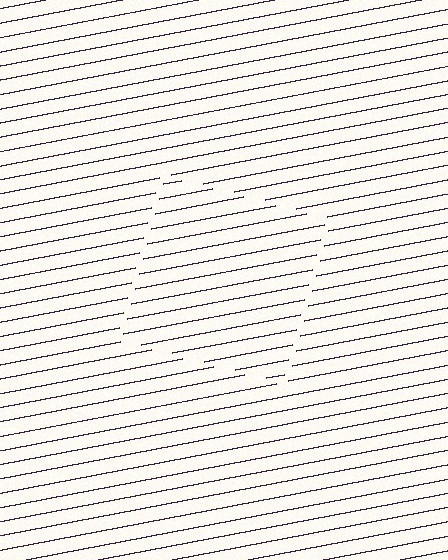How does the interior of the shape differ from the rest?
The interior of the shape contains the same grating, shifted by half a period — the contour is defined by the phase discontinuity where line-ends from the inner and outer gratings abut.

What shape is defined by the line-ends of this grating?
An illusory square. The interior of the shape contains the same grating, shifted by half a period — the contour is defined by the phase discontinuity where line-ends from the inner and outer gratings abut.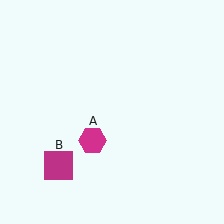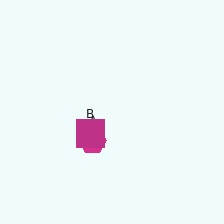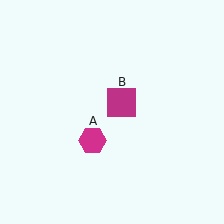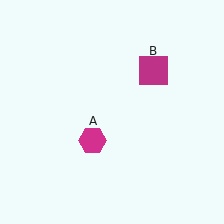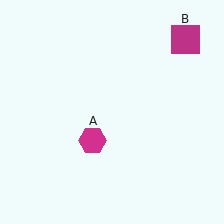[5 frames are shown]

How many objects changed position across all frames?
1 object changed position: magenta square (object B).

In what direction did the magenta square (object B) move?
The magenta square (object B) moved up and to the right.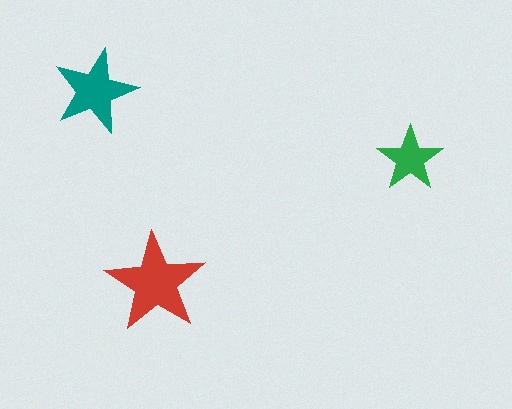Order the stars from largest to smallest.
the red one, the teal one, the green one.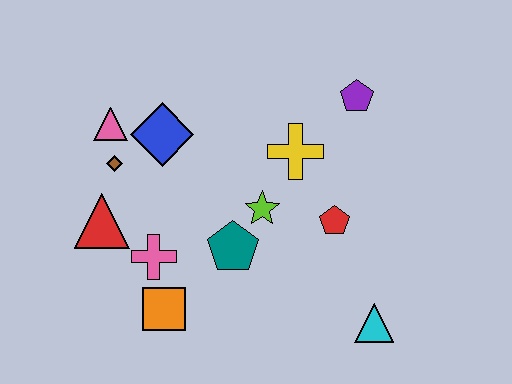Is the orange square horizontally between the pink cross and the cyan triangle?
Yes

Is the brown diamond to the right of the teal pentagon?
No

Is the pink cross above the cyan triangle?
Yes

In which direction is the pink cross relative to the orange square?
The pink cross is above the orange square.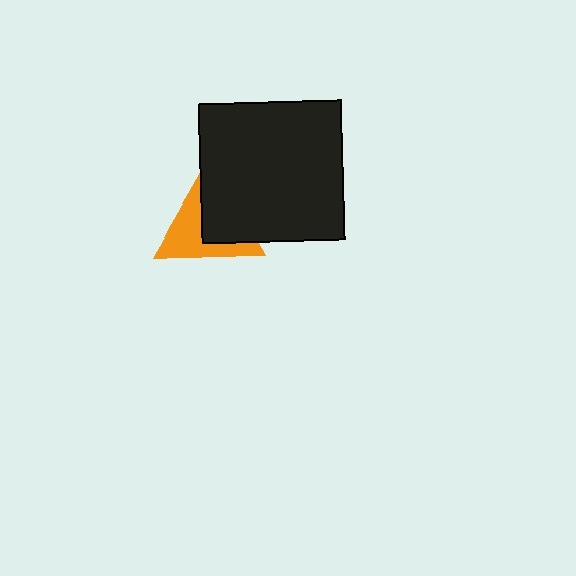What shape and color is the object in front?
The object in front is a black rectangle.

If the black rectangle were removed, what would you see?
You would see the complete orange triangle.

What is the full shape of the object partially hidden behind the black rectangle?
The partially hidden object is an orange triangle.